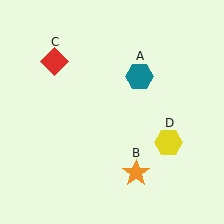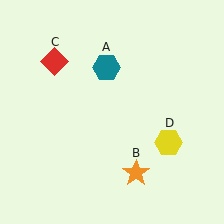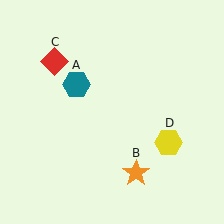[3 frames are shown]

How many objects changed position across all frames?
1 object changed position: teal hexagon (object A).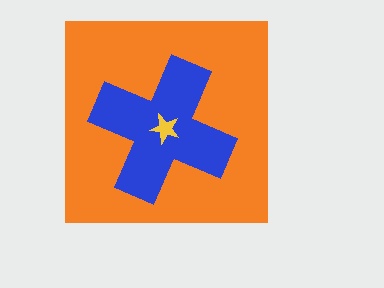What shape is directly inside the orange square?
The blue cross.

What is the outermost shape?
The orange square.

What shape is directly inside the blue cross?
The yellow star.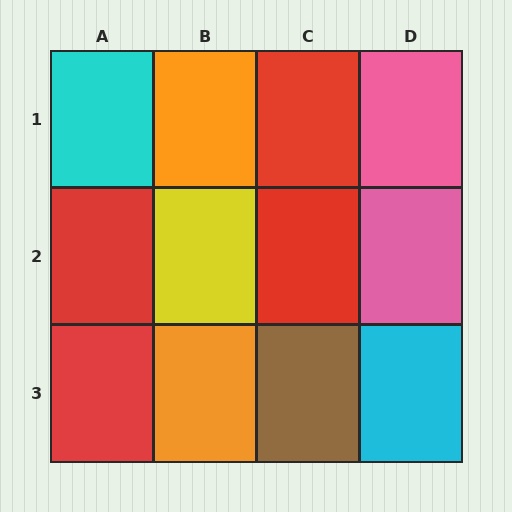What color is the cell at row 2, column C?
Red.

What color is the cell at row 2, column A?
Red.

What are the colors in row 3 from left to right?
Red, orange, brown, cyan.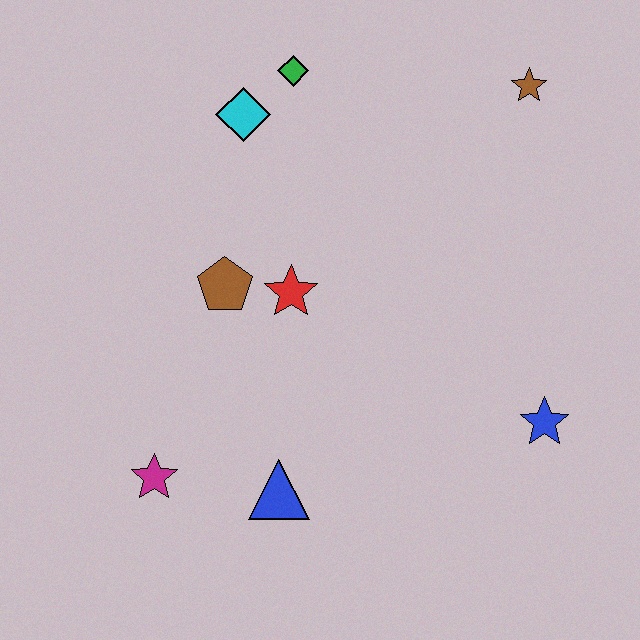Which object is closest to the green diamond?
The cyan diamond is closest to the green diamond.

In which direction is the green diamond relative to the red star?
The green diamond is above the red star.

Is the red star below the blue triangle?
No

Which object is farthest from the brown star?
The magenta star is farthest from the brown star.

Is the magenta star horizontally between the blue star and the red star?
No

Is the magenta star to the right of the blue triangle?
No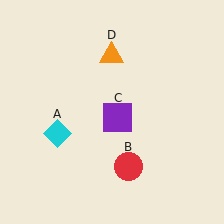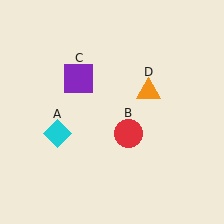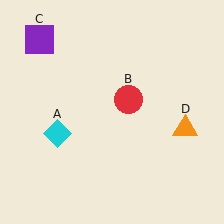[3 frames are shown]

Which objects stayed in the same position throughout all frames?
Cyan diamond (object A) remained stationary.